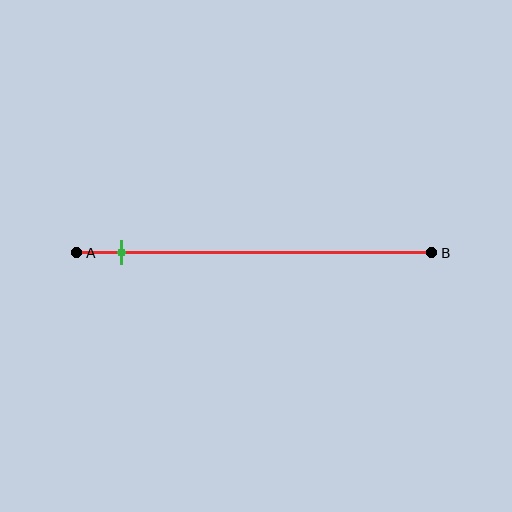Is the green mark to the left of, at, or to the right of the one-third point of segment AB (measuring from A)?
The green mark is to the left of the one-third point of segment AB.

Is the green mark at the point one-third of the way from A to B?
No, the mark is at about 15% from A, not at the 33% one-third point.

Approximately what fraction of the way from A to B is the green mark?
The green mark is approximately 15% of the way from A to B.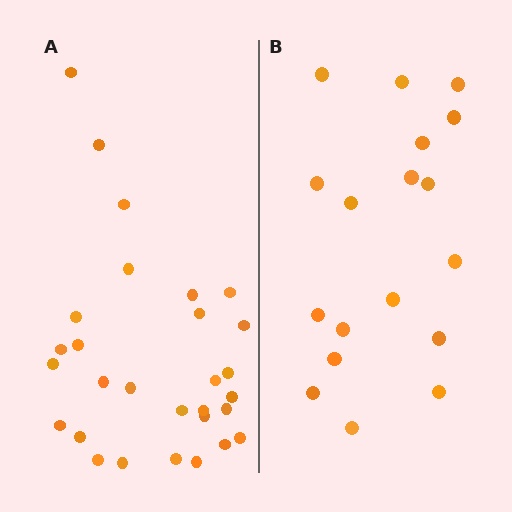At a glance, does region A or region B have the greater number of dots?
Region A (the left region) has more dots.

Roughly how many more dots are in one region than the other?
Region A has roughly 12 or so more dots than region B.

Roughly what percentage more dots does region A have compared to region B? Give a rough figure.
About 60% more.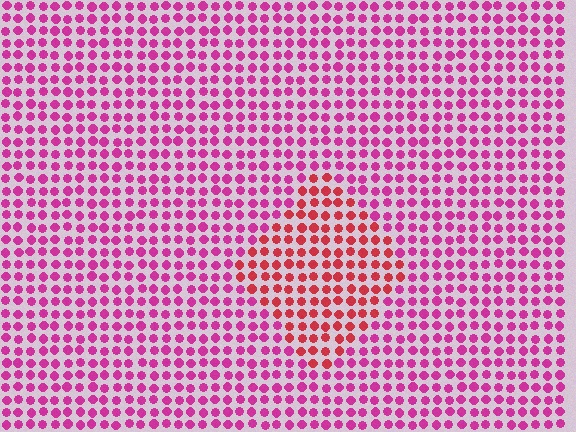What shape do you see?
I see a diamond.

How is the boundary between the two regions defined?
The boundary is defined purely by a slight shift in hue (about 34 degrees). Spacing, size, and orientation are identical on both sides.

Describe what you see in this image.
The image is filled with small magenta elements in a uniform arrangement. A diamond-shaped region is visible where the elements are tinted to a slightly different hue, forming a subtle color boundary.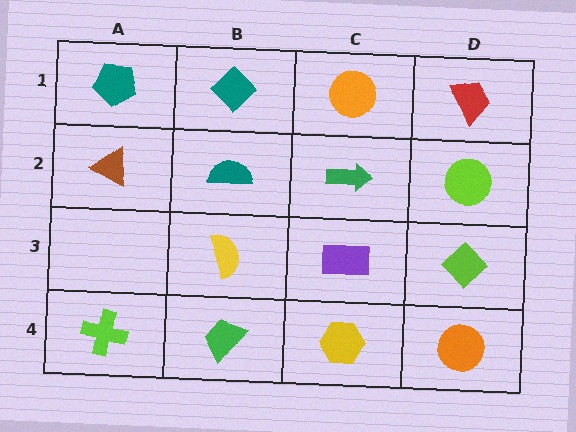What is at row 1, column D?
A red trapezoid.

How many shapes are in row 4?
4 shapes.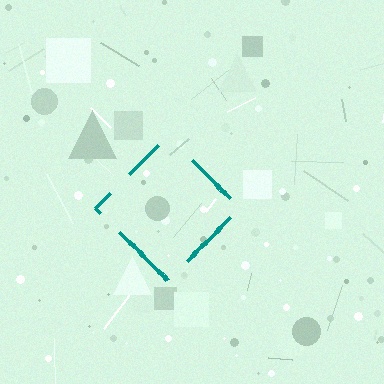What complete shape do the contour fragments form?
The contour fragments form a diamond.